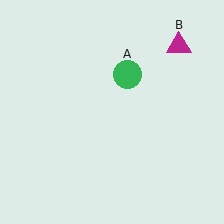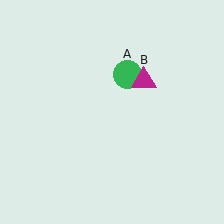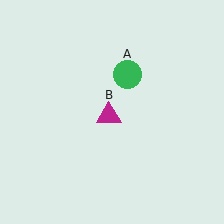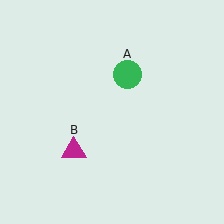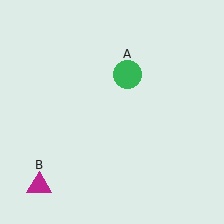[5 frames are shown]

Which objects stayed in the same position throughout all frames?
Green circle (object A) remained stationary.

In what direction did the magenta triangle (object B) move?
The magenta triangle (object B) moved down and to the left.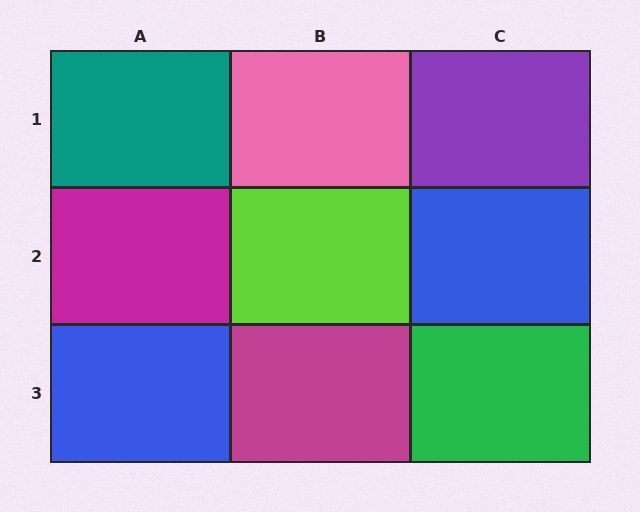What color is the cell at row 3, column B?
Magenta.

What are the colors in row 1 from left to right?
Teal, pink, purple.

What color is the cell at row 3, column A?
Blue.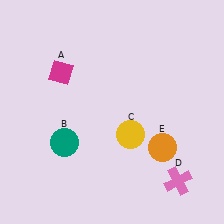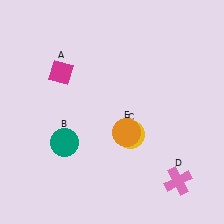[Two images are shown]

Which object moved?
The orange circle (E) moved left.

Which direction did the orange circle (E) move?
The orange circle (E) moved left.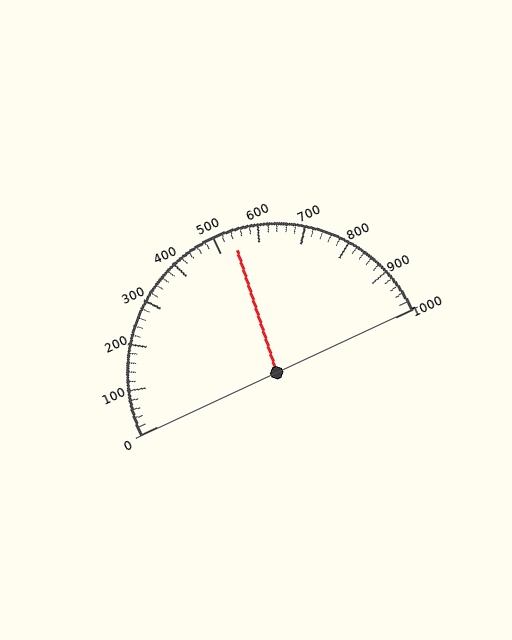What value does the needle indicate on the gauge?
The needle indicates approximately 540.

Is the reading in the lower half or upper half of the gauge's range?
The reading is in the upper half of the range (0 to 1000).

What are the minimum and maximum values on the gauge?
The gauge ranges from 0 to 1000.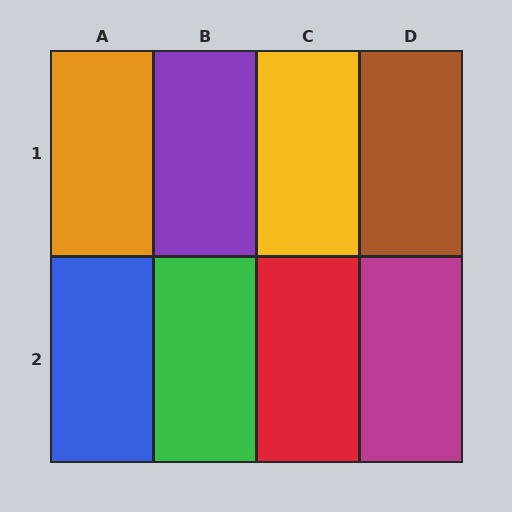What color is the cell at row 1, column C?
Yellow.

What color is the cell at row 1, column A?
Orange.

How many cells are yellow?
1 cell is yellow.